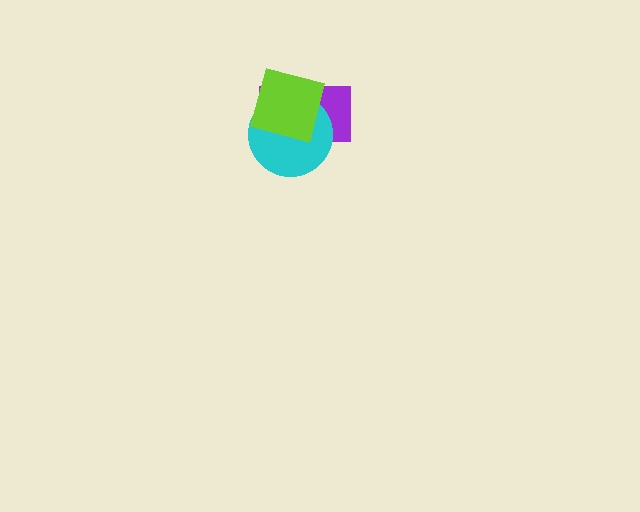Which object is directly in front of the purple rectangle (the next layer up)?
The cyan circle is directly in front of the purple rectangle.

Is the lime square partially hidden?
No, no other shape covers it.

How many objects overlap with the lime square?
2 objects overlap with the lime square.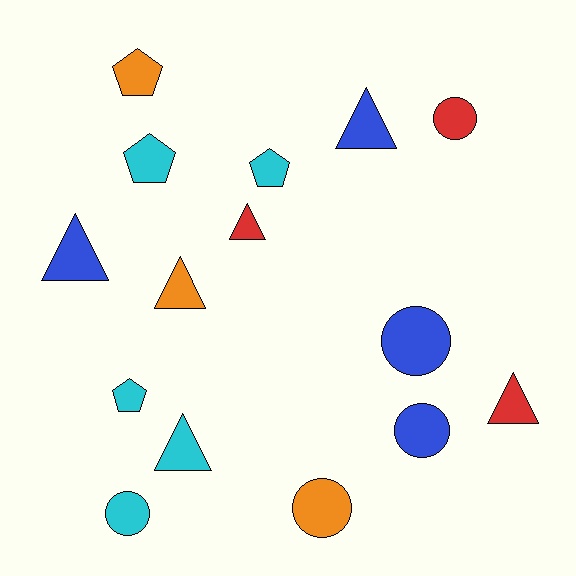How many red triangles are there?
There are 2 red triangles.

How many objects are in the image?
There are 15 objects.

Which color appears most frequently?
Cyan, with 5 objects.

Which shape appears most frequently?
Triangle, with 6 objects.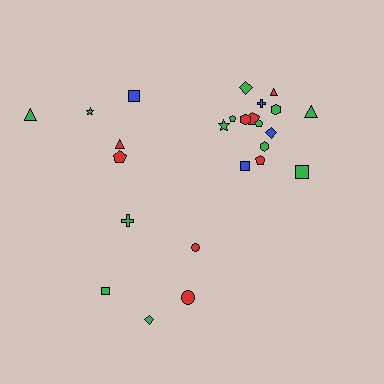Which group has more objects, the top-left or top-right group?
The top-right group.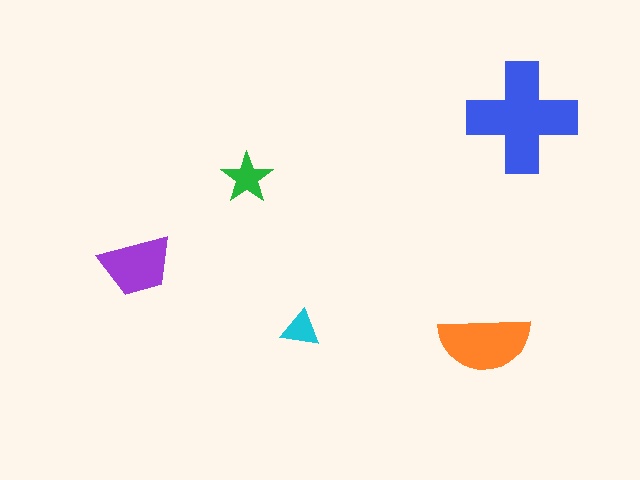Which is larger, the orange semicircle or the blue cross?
The blue cross.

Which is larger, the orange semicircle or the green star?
The orange semicircle.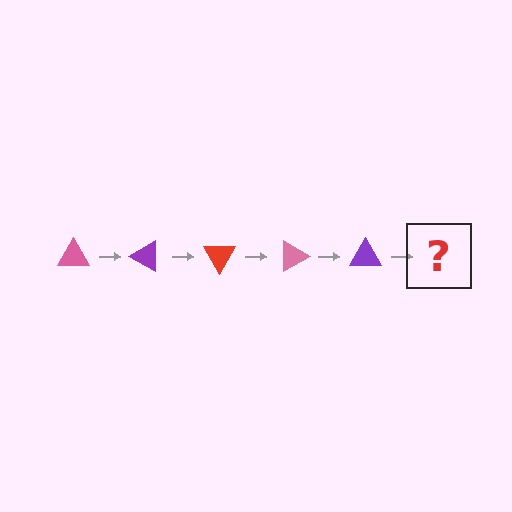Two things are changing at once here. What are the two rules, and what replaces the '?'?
The two rules are that it rotates 30 degrees each step and the color cycles through pink, purple, and red. The '?' should be a red triangle, rotated 150 degrees from the start.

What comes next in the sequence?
The next element should be a red triangle, rotated 150 degrees from the start.